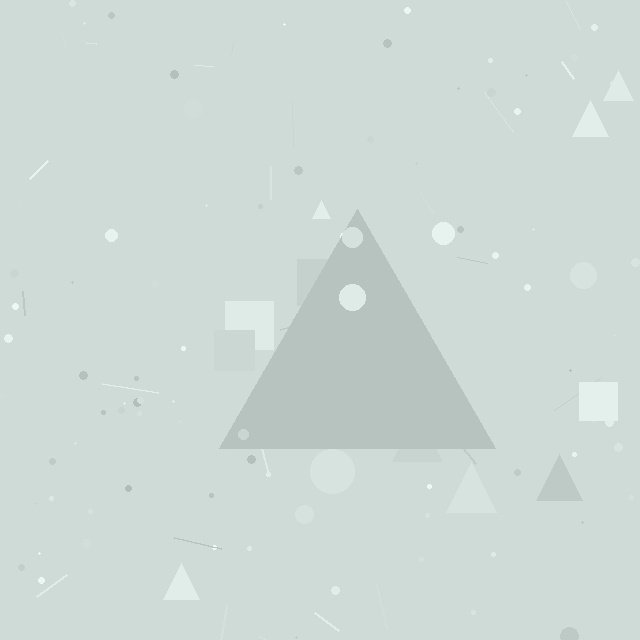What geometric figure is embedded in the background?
A triangle is embedded in the background.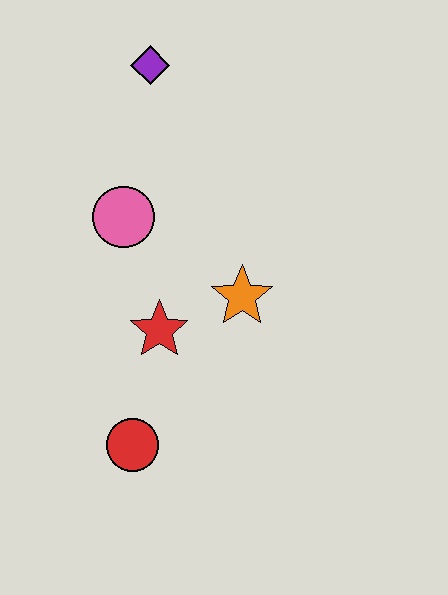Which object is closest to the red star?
The orange star is closest to the red star.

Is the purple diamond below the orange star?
No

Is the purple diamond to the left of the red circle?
No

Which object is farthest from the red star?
The purple diamond is farthest from the red star.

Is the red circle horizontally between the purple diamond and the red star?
No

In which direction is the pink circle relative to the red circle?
The pink circle is above the red circle.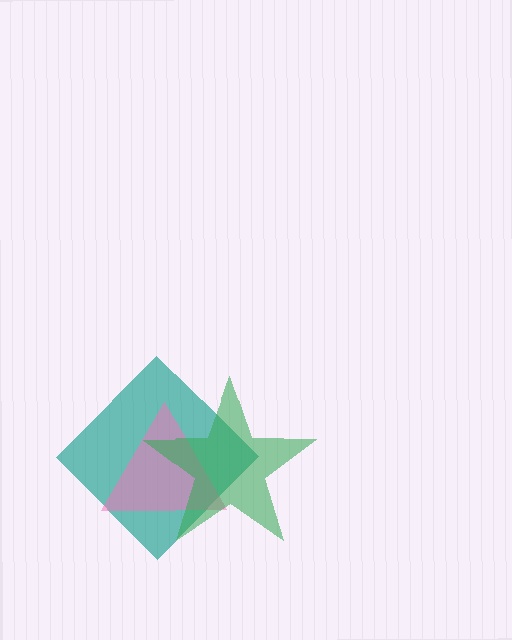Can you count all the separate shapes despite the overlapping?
Yes, there are 3 separate shapes.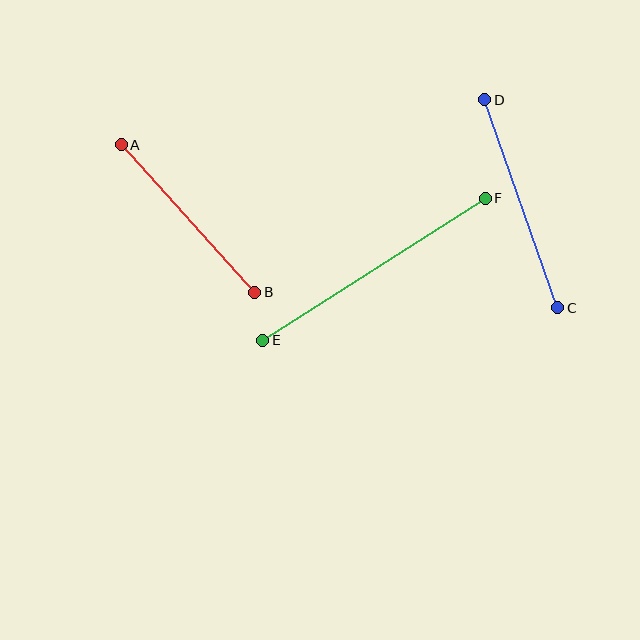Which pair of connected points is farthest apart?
Points E and F are farthest apart.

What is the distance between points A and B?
The distance is approximately 199 pixels.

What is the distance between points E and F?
The distance is approximately 264 pixels.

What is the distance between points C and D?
The distance is approximately 221 pixels.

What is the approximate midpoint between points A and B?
The midpoint is at approximately (188, 218) pixels.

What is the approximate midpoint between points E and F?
The midpoint is at approximately (374, 269) pixels.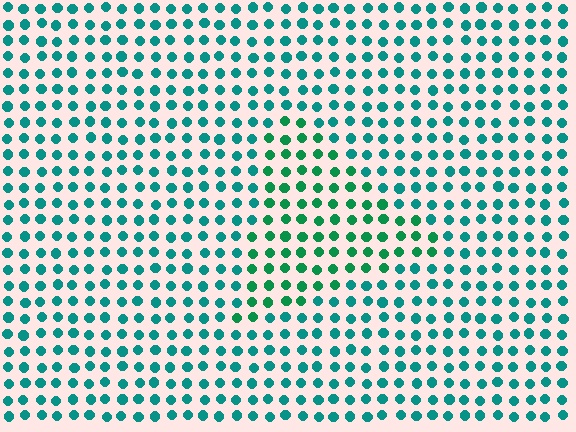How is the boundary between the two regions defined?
The boundary is defined purely by a slight shift in hue (about 28 degrees). Spacing, size, and orientation are identical on both sides.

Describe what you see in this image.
The image is filled with small teal elements in a uniform arrangement. A triangle-shaped region is visible where the elements are tinted to a slightly different hue, forming a subtle color boundary.